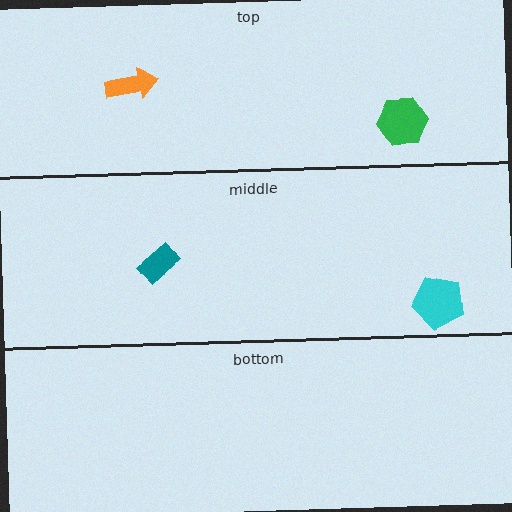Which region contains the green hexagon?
The top region.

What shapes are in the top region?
The orange arrow, the green hexagon.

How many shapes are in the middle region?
2.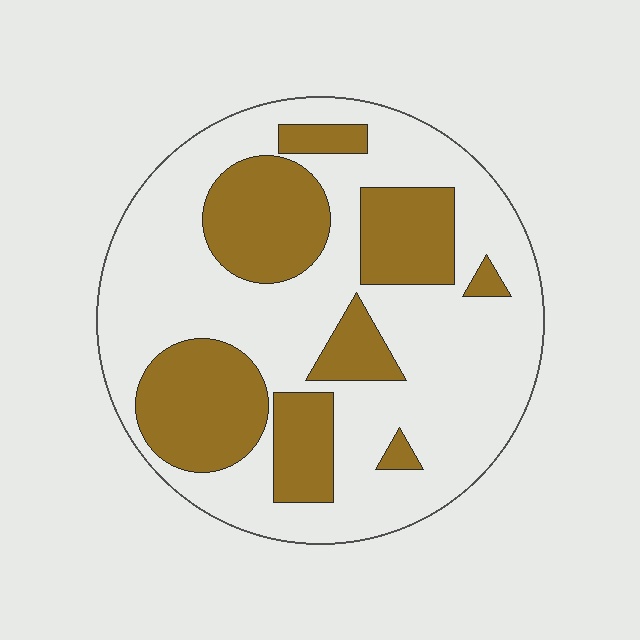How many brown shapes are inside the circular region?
8.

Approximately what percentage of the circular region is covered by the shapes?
Approximately 35%.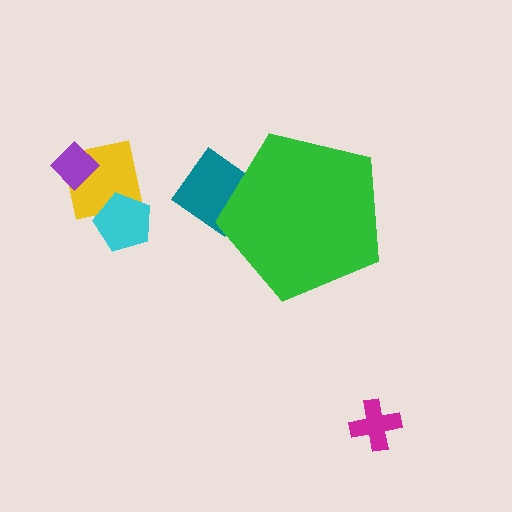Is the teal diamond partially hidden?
Yes, the teal diamond is partially hidden behind the green pentagon.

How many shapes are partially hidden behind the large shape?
1 shape is partially hidden.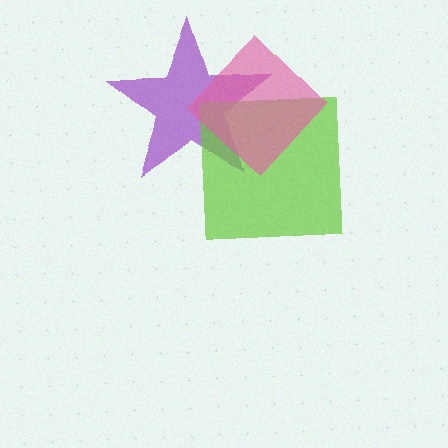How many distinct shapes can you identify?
There are 3 distinct shapes: a purple star, a lime square, a pink diamond.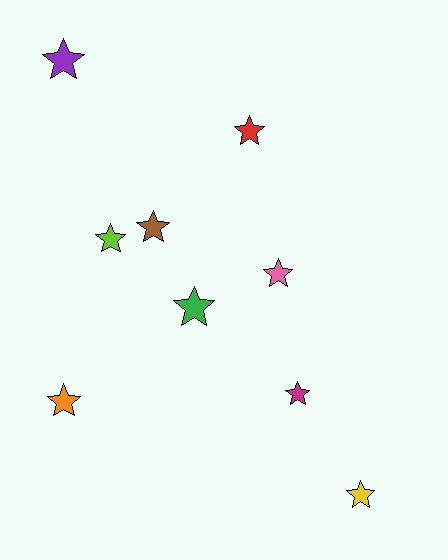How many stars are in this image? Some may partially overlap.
There are 9 stars.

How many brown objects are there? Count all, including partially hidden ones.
There is 1 brown object.